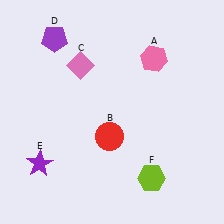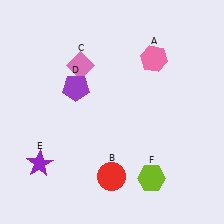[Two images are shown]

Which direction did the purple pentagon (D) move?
The purple pentagon (D) moved down.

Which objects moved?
The objects that moved are: the red circle (B), the purple pentagon (D).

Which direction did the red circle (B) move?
The red circle (B) moved down.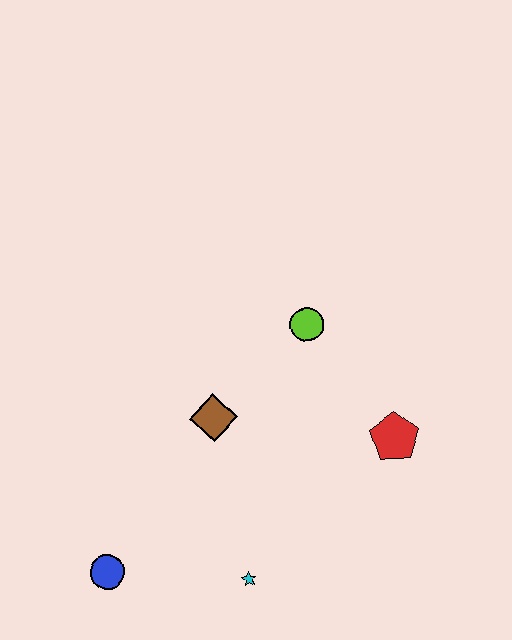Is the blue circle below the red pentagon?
Yes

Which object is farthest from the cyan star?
The lime circle is farthest from the cyan star.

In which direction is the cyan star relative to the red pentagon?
The cyan star is to the left of the red pentagon.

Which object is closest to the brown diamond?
The lime circle is closest to the brown diamond.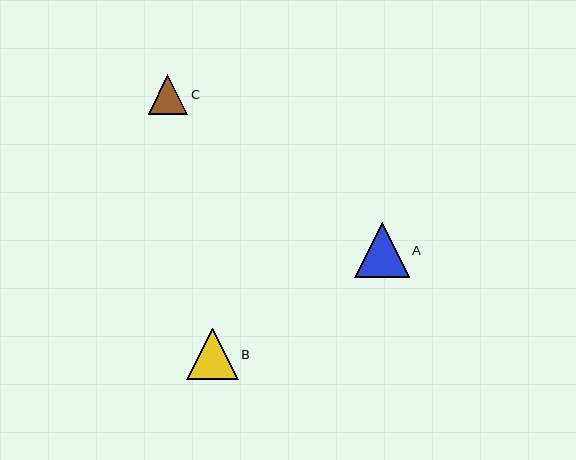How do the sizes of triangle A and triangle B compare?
Triangle A and triangle B are approximately the same size.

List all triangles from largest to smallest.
From largest to smallest: A, B, C.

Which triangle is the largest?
Triangle A is the largest with a size of approximately 55 pixels.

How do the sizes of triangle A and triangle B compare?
Triangle A and triangle B are approximately the same size.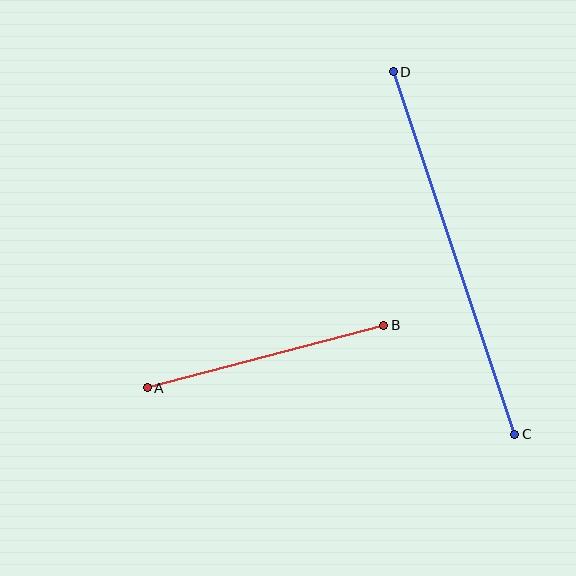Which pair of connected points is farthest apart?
Points C and D are farthest apart.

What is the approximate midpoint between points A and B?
The midpoint is at approximately (265, 356) pixels.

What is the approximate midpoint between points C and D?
The midpoint is at approximately (454, 253) pixels.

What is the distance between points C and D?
The distance is approximately 382 pixels.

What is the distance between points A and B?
The distance is approximately 244 pixels.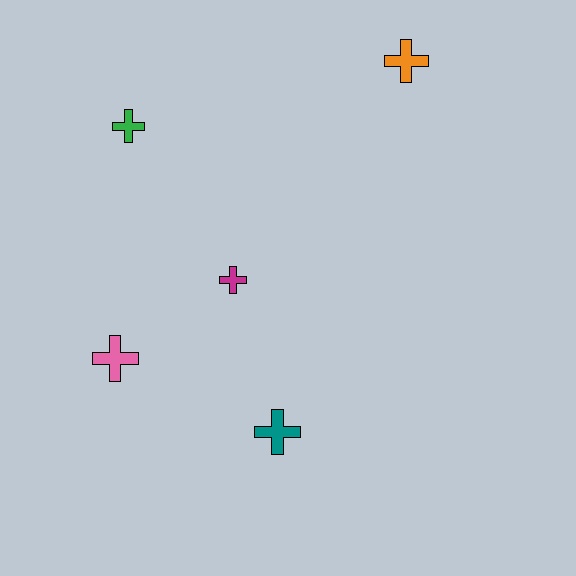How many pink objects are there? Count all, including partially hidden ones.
There is 1 pink object.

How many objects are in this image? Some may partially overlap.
There are 5 objects.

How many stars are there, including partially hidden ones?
There are no stars.